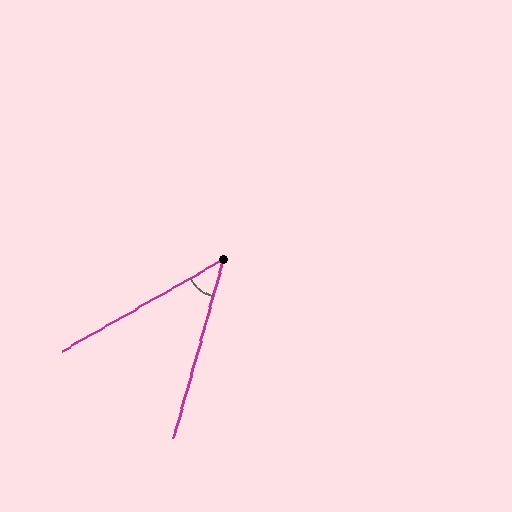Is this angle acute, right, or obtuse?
It is acute.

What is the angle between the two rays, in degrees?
Approximately 45 degrees.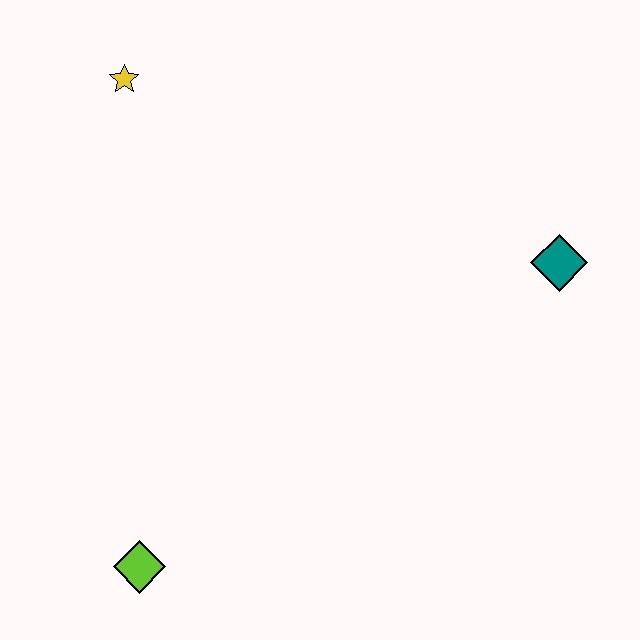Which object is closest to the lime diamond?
The yellow star is closest to the lime diamond.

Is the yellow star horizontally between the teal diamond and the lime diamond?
No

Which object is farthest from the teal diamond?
The lime diamond is farthest from the teal diamond.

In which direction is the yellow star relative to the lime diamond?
The yellow star is above the lime diamond.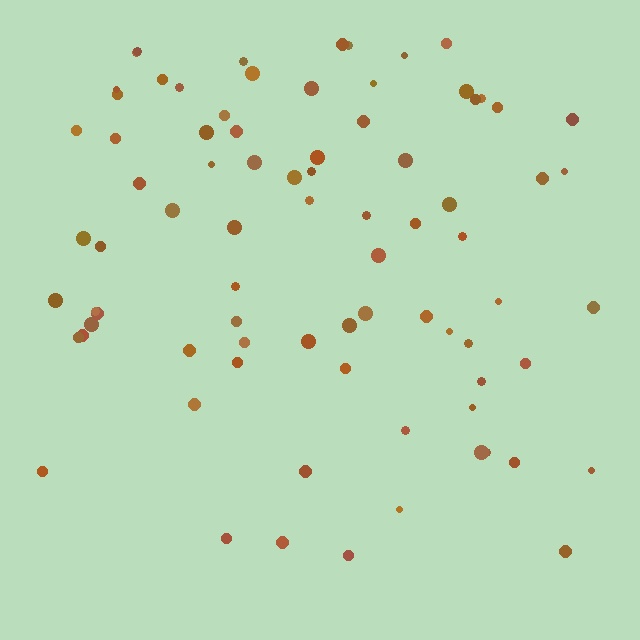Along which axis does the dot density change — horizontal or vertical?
Vertical.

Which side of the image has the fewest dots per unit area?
The bottom.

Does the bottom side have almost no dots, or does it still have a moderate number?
Still a moderate number, just noticeably fewer than the top.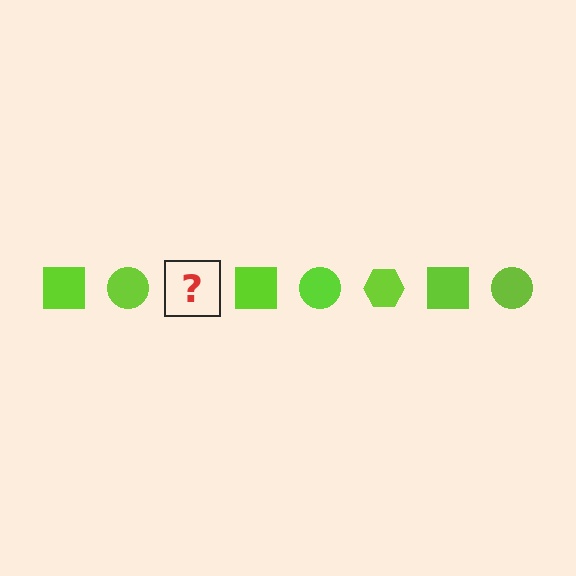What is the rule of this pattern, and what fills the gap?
The rule is that the pattern cycles through square, circle, hexagon shapes in lime. The gap should be filled with a lime hexagon.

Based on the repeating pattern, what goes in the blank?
The blank should be a lime hexagon.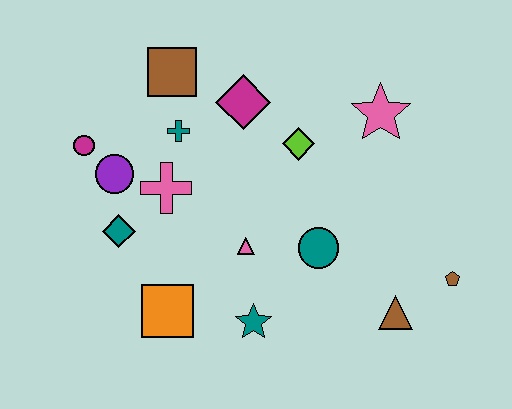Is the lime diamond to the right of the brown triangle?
No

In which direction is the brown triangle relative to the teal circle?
The brown triangle is to the right of the teal circle.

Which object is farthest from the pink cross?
The brown pentagon is farthest from the pink cross.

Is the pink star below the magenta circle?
No